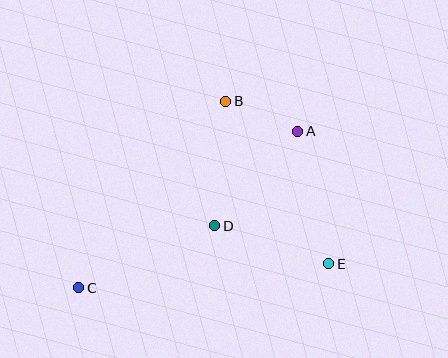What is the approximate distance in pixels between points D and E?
The distance between D and E is approximately 120 pixels.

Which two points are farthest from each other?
Points A and C are farthest from each other.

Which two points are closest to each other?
Points A and B are closest to each other.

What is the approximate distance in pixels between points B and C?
The distance between B and C is approximately 237 pixels.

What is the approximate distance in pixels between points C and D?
The distance between C and D is approximately 150 pixels.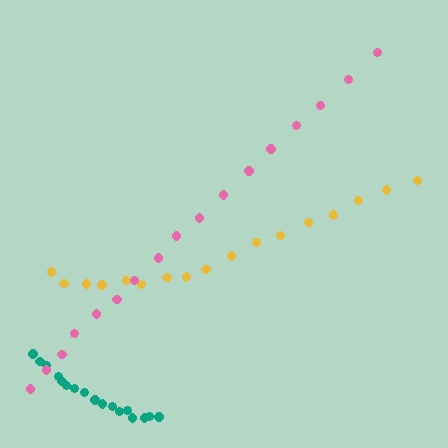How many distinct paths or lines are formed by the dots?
There are 3 distinct paths.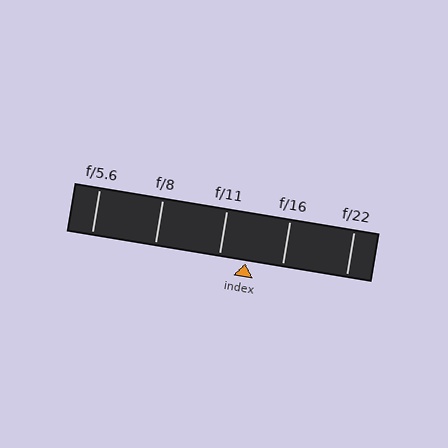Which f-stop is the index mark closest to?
The index mark is closest to f/11.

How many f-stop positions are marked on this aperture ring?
There are 5 f-stop positions marked.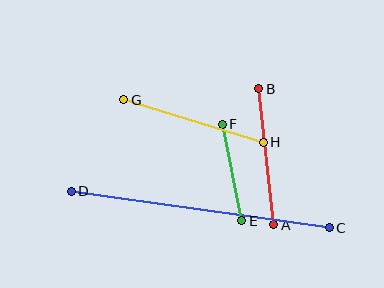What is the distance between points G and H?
The distance is approximately 146 pixels.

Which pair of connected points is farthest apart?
Points C and D are farthest apart.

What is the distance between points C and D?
The distance is approximately 261 pixels.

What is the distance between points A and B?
The distance is approximately 137 pixels.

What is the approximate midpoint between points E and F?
The midpoint is at approximately (232, 172) pixels.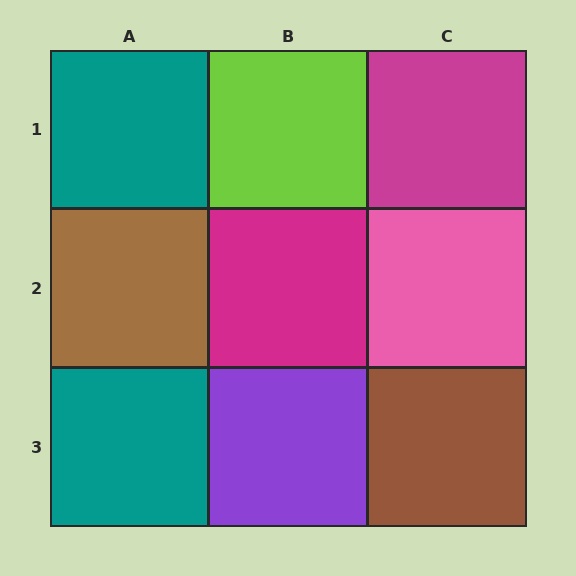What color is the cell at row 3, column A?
Teal.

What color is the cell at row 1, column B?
Lime.